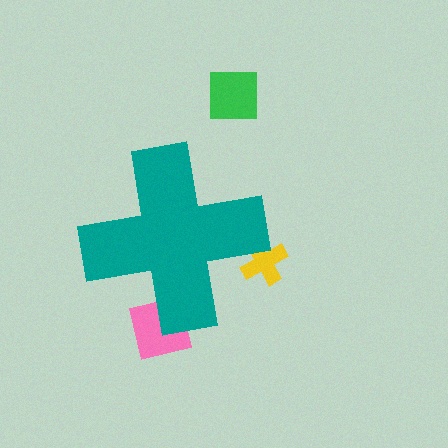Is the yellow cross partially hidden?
Yes, the yellow cross is partially hidden behind the teal cross.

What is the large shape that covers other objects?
A teal cross.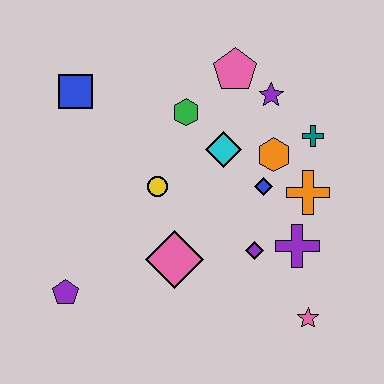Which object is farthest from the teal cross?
The purple pentagon is farthest from the teal cross.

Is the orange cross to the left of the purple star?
No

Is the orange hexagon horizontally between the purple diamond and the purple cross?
Yes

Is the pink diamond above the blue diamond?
No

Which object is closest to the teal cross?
The orange hexagon is closest to the teal cross.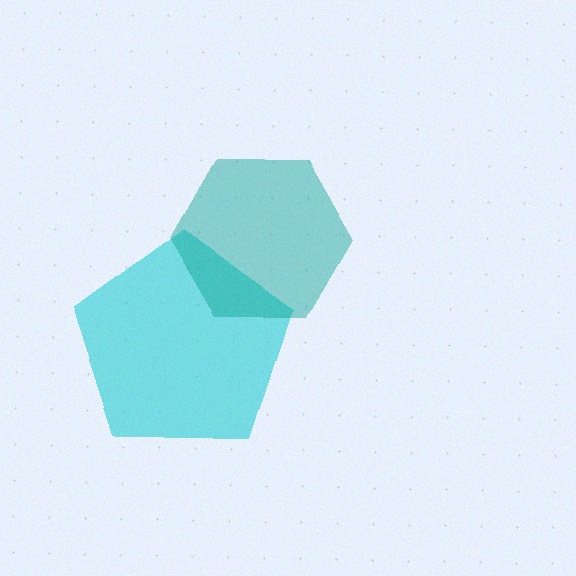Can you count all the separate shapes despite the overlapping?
Yes, there are 2 separate shapes.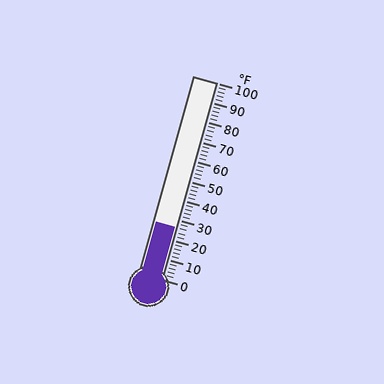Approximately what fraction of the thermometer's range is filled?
The thermometer is filled to approximately 25% of its range.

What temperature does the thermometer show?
The thermometer shows approximately 26°F.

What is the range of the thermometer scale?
The thermometer scale ranges from 0°F to 100°F.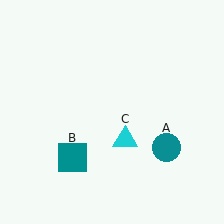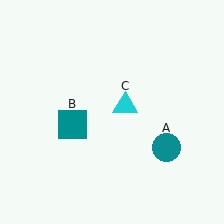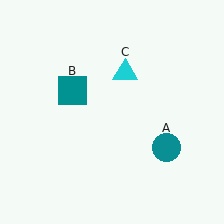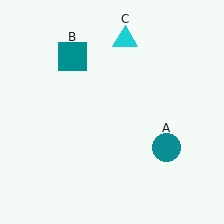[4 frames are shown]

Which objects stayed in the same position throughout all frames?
Teal circle (object A) remained stationary.